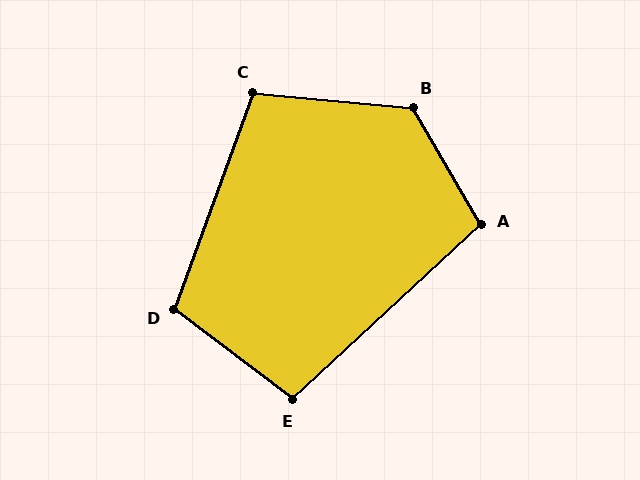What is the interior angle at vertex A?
Approximately 103 degrees (obtuse).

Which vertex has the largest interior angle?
B, at approximately 125 degrees.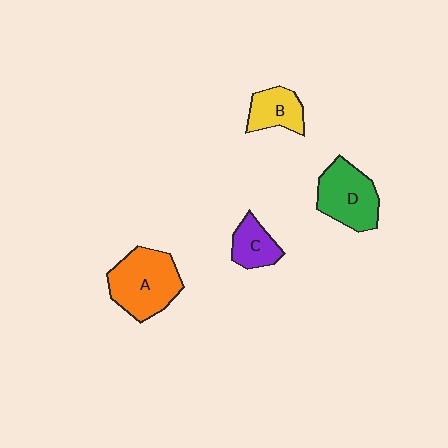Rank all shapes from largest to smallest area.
From largest to smallest: A (orange), D (green), B (yellow), C (purple).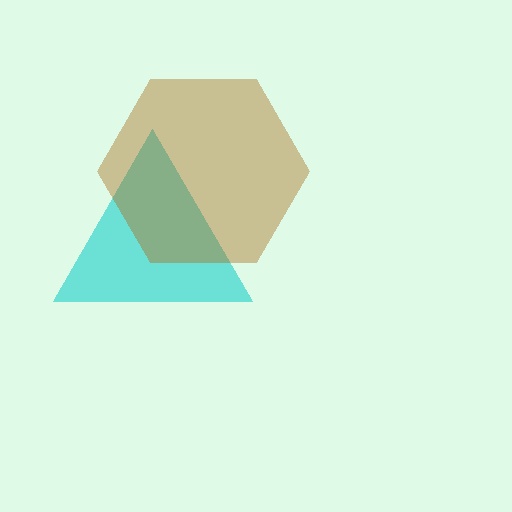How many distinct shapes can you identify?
There are 2 distinct shapes: a cyan triangle, a brown hexagon.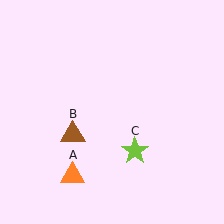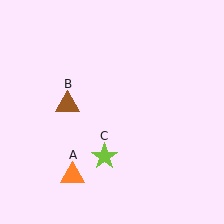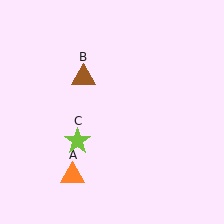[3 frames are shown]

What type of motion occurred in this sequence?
The brown triangle (object B), lime star (object C) rotated clockwise around the center of the scene.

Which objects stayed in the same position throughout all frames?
Orange triangle (object A) remained stationary.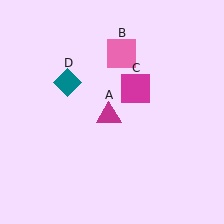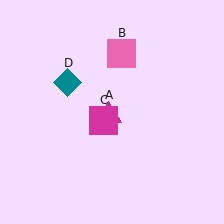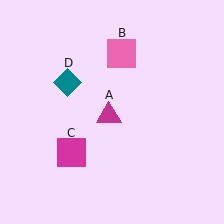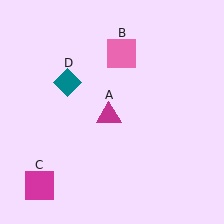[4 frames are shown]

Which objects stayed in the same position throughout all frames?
Magenta triangle (object A) and pink square (object B) and teal diamond (object D) remained stationary.